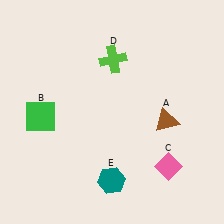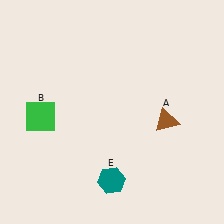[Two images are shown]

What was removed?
The lime cross (D), the pink diamond (C) were removed in Image 2.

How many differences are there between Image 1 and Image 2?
There are 2 differences between the two images.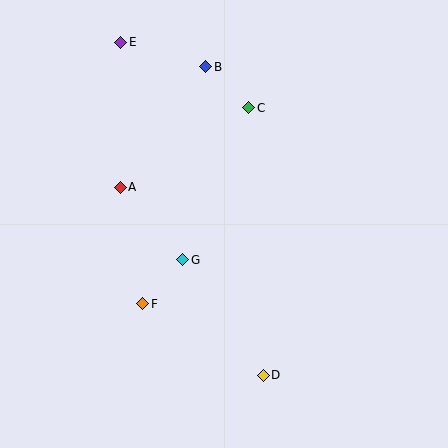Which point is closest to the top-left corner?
Point E is closest to the top-left corner.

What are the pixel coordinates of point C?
Point C is at (249, 108).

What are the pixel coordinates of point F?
Point F is at (143, 304).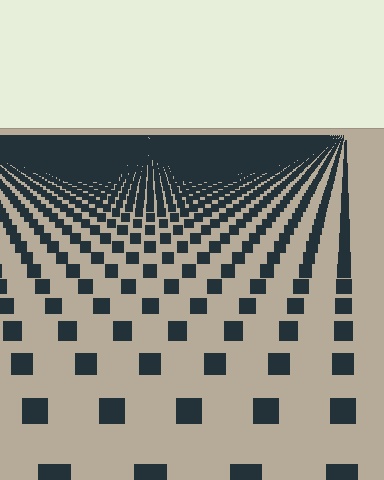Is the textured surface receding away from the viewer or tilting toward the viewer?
The surface is receding away from the viewer. Texture elements get smaller and denser toward the top.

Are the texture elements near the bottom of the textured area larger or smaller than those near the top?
Larger. Near the bottom, elements are closer to the viewer and appear at a bigger on-screen size.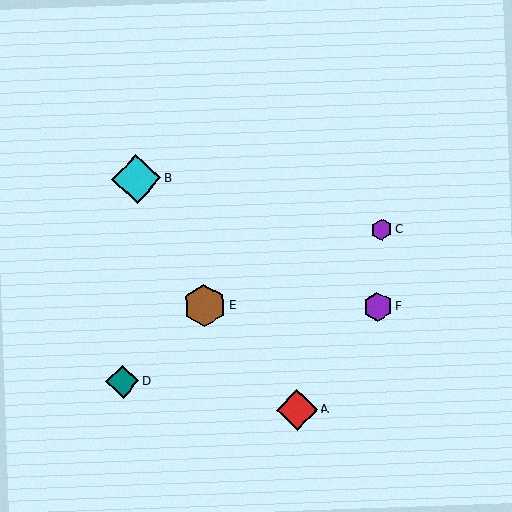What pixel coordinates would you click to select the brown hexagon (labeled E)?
Click at (204, 305) to select the brown hexagon E.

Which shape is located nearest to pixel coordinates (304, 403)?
The red diamond (labeled A) at (297, 410) is nearest to that location.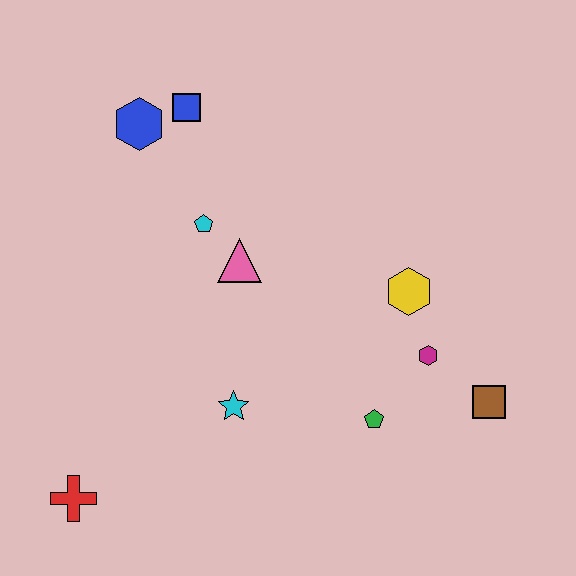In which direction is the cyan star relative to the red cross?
The cyan star is to the right of the red cross.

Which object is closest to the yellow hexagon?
The magenta hexagon is closest to the yellow hexagon.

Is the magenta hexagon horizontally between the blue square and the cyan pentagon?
No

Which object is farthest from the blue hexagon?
The brown square is farthest from the blue hexagon.